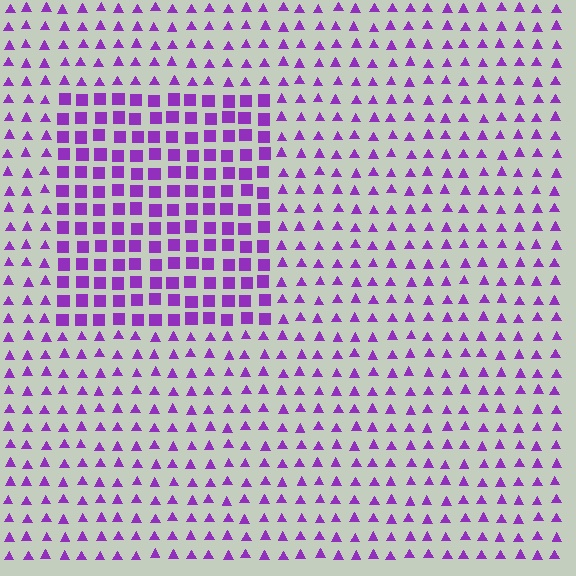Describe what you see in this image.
The image is filled with small purple elements arranged in a uniform grid. A rectangle-shaped region contains squares, while the surrounding area contains triangles. The boundary is defined purely by the change in element shape.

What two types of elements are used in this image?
The image uses squares inside the rectangle region and triangles outside it.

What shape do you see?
I see a rectangle.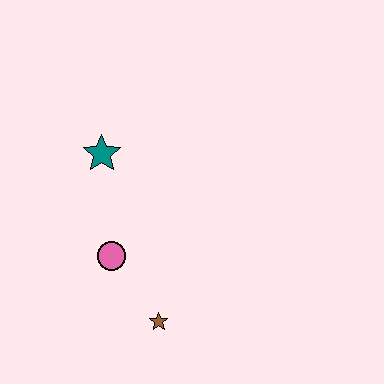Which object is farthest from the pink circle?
The teal star is farthest from the pink circle.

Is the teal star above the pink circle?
Yes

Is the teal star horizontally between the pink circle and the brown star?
No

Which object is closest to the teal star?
The pink circle is closest to the teal star.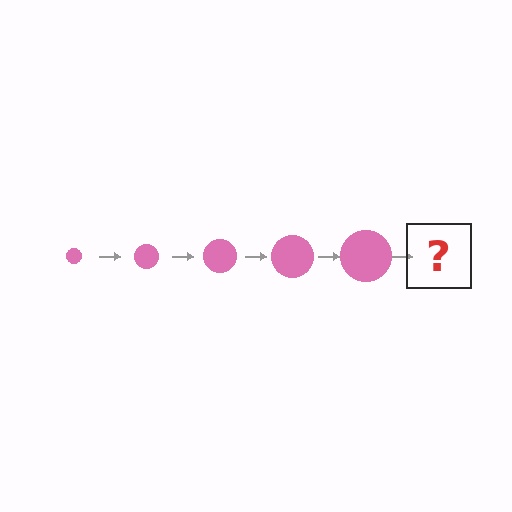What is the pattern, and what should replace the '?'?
The pattern is that the circle gets progressively larger each step. The '?' should be a pink circle, larger than the previous one.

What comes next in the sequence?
The next element should be a pink circle, larger than the previous one.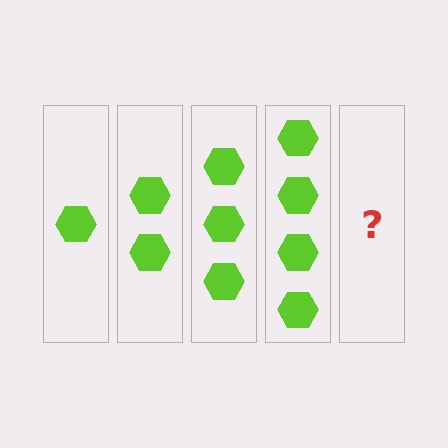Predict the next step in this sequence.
The next step is 5 hexagons.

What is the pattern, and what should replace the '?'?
The pattern is that each step adds one more hexagon. The '?' should be 5 hexagons.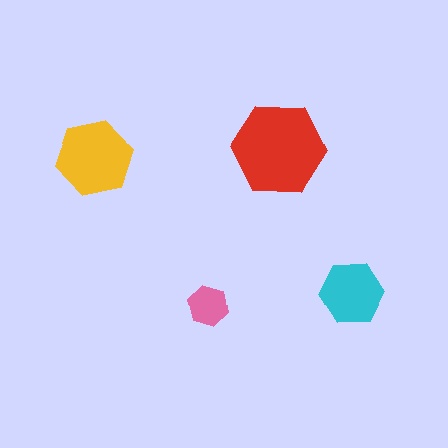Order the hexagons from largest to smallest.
the red one, the yellow one, the cyan one, the pink one.